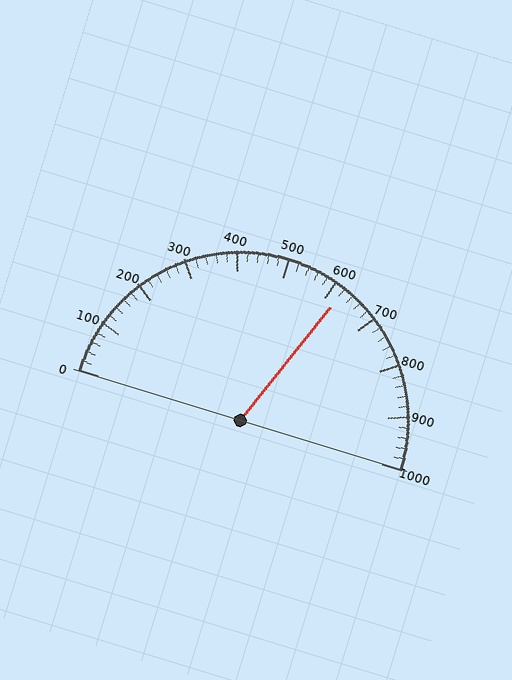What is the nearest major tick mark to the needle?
The nearest major tick mark is 600.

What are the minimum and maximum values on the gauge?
The gauge ranges from 0 to 1000.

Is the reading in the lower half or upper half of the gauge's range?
The reading is in the upper half of the range (0 to 1000).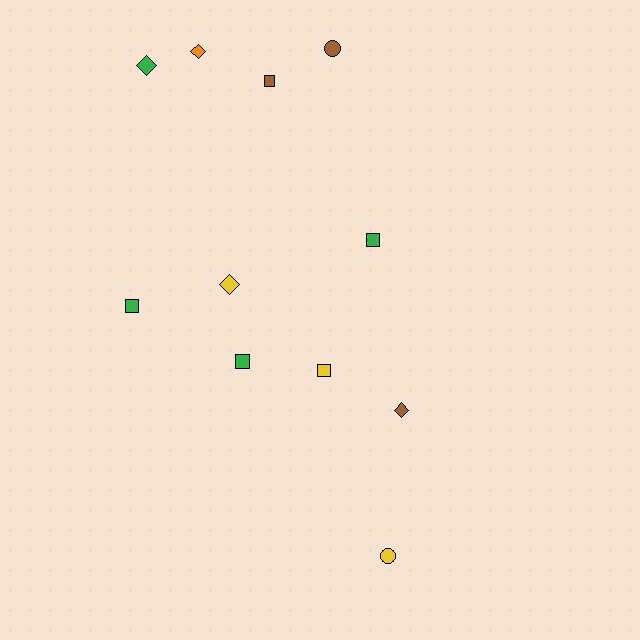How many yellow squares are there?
There is 1 yellow square.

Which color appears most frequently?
Green, with 4 objects.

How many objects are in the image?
There are 11 objects.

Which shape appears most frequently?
Square, with 5 objects.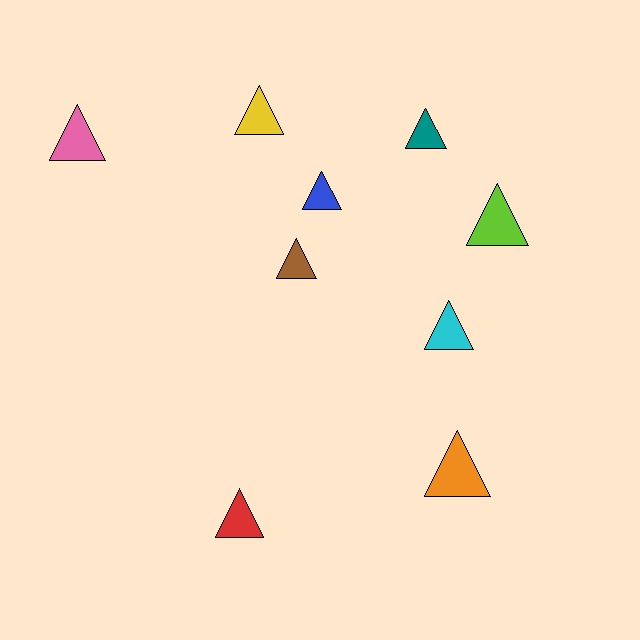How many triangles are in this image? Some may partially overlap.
There are 9 triangles.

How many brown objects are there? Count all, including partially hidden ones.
There is 1 brown object.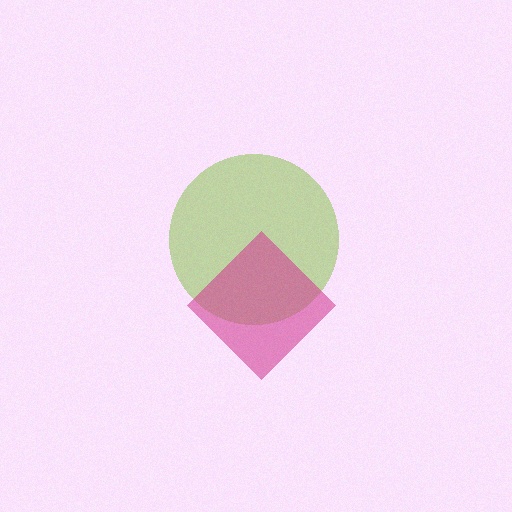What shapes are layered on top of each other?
The layered shapes are: a lime circle, a magenta diamond.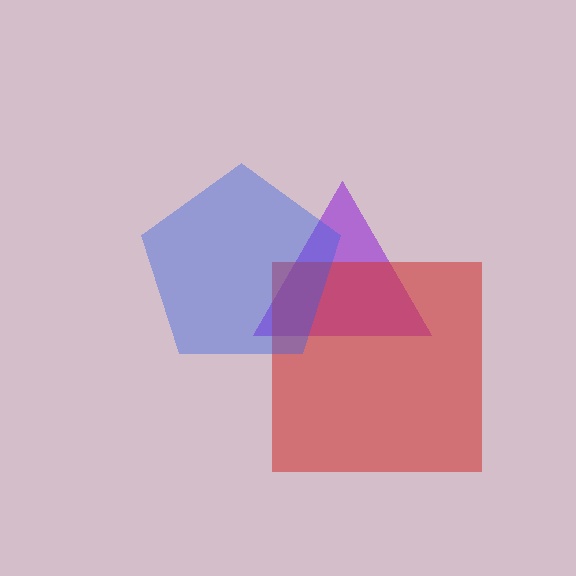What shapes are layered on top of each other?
The layered shapes are: a purple triangle, a red square, a blue pentagon.